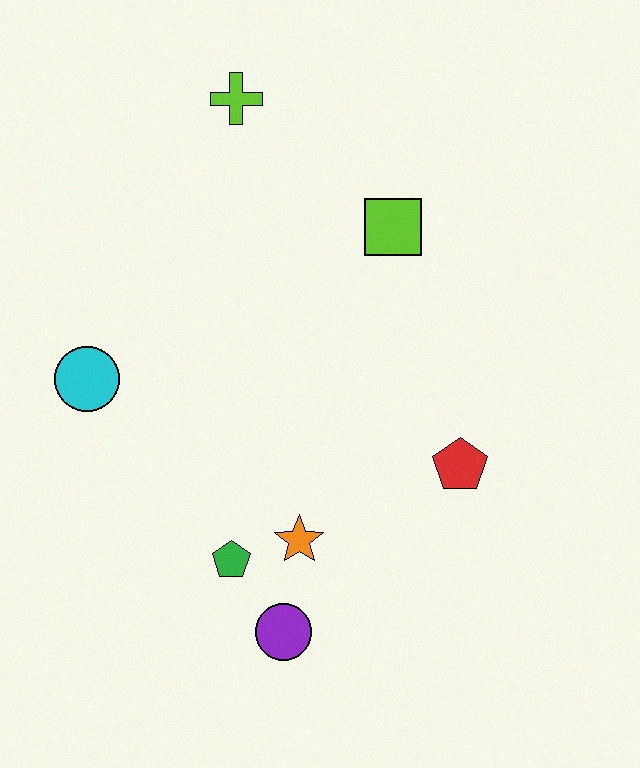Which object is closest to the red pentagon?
The orange star is closest to the red pentagon.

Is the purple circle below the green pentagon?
Yes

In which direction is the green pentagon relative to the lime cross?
The green pentagon is below the lime cross.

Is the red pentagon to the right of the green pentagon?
Yes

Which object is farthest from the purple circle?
The lime cross is farthest from the purple circle.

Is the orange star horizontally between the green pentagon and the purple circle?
No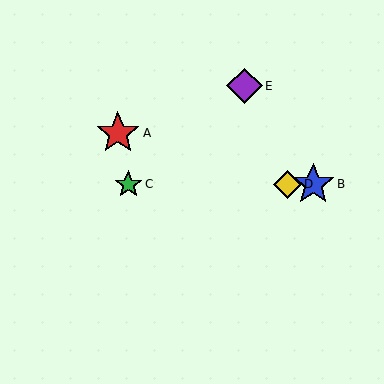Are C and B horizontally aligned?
Yes, both are at y≈184.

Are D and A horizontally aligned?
No, D is at y≈184 and A is at y≈133.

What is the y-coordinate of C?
Object C is at y≈184.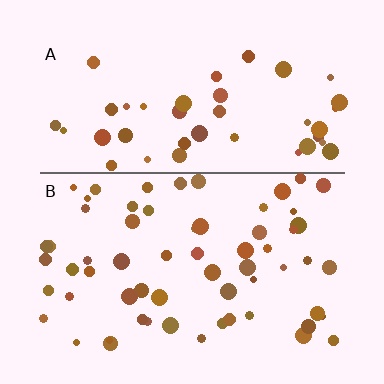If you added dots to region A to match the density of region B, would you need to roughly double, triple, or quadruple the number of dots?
Approximately double.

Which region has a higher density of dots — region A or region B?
B (the bottom).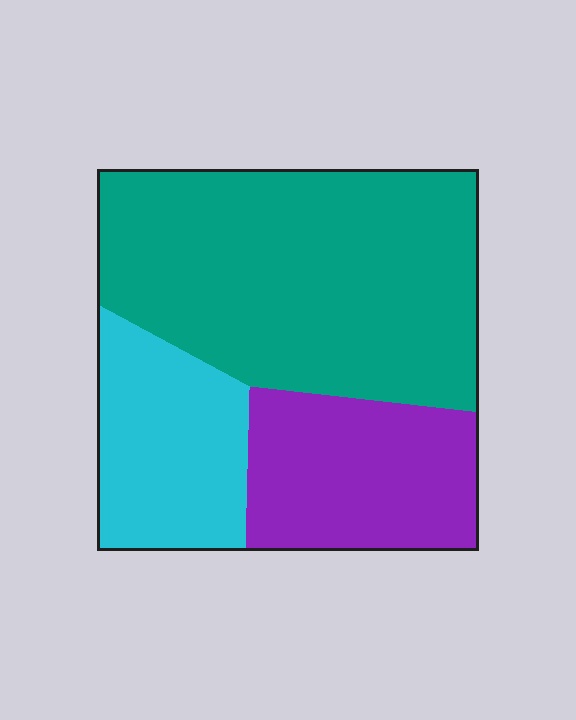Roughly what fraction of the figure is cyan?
Cyan covers 21% of the figure.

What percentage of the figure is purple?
Purple covers 24% of the figure.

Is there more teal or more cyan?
Teal.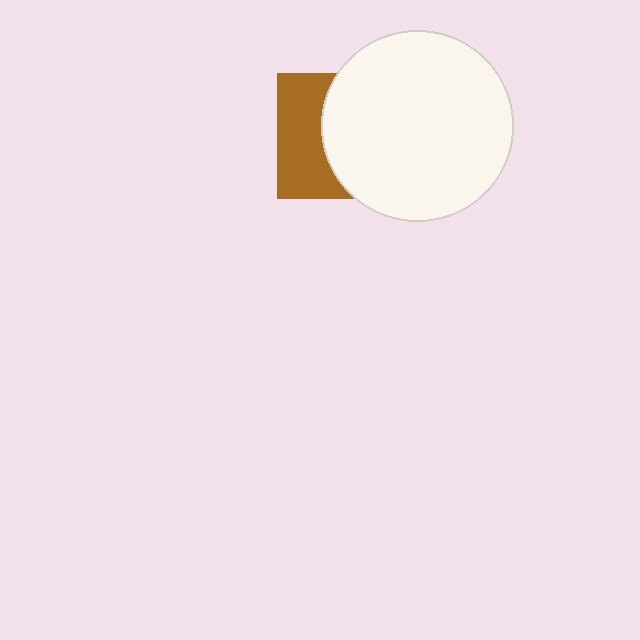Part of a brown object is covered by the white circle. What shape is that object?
It is a square.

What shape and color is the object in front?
The object in front is a white circle.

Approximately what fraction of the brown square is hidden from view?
Roughly 59% of the brown square is hidden behind the white circle.